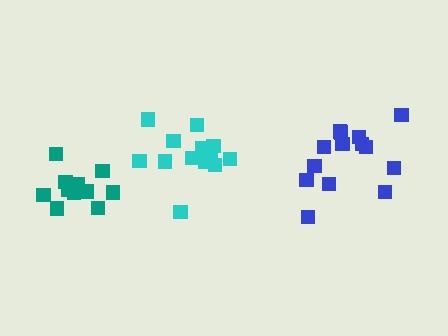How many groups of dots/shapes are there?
There are 3 groups.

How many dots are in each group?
Group 1: 14 dots, Group 2: 11 dots, Group 3: 13 dots (38 total).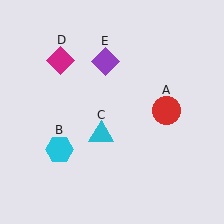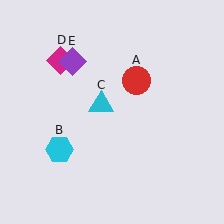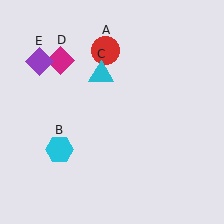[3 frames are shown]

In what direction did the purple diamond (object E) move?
The purple diamond (object E) moved left.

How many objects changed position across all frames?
3 objects changed position: red circle (object A), cyan triangle (object C), purple diamond (object E).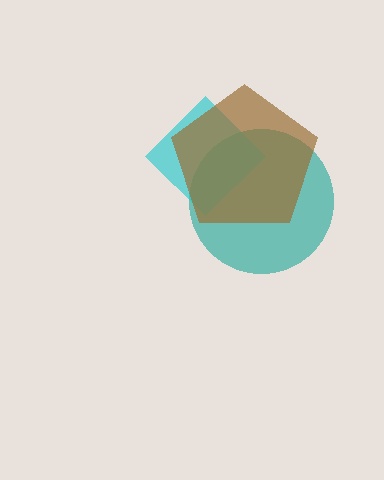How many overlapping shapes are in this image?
There are 3 overlapping shapes in the image.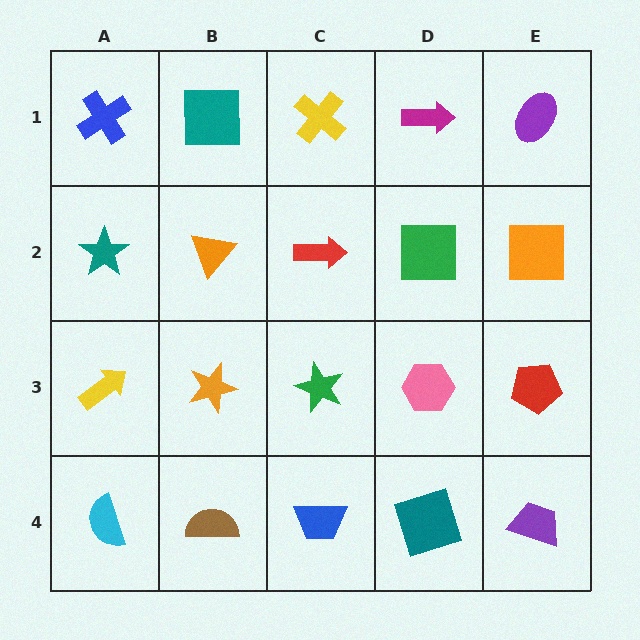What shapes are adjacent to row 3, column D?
A green square (row 2, column D), a teal square (row 4, column D), a green star (row 3, column C), a red pentagon (row 3, column E).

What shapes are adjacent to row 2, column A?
A blue cross (row 1, column A), a yellow arrow (row 3, column A), an orange triangle (row 2, column B).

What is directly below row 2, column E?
A red pentagon.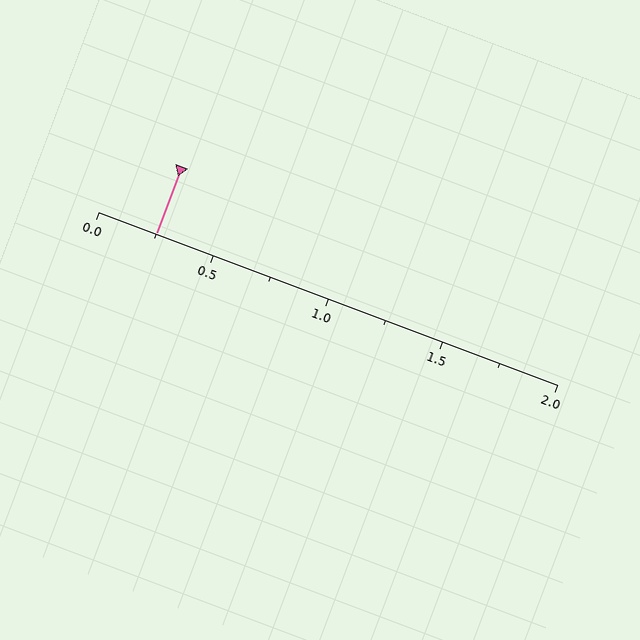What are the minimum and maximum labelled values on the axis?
The axis runs from 0.0 to 2.0.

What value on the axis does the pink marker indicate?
The marker indicates approximately 0.25.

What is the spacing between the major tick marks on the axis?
The major ticks are spaced 0.5 apart.